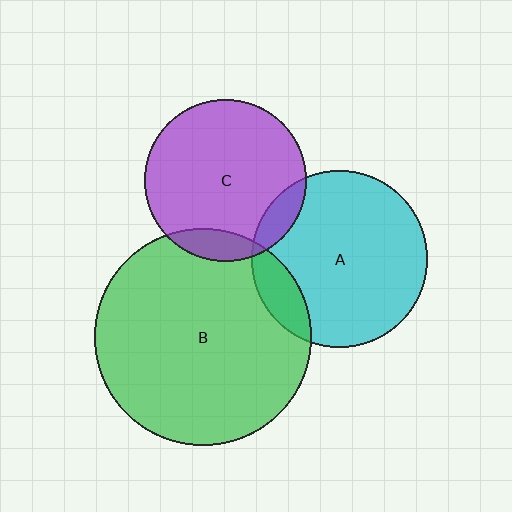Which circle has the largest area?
Circle B (green).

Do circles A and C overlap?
Yes.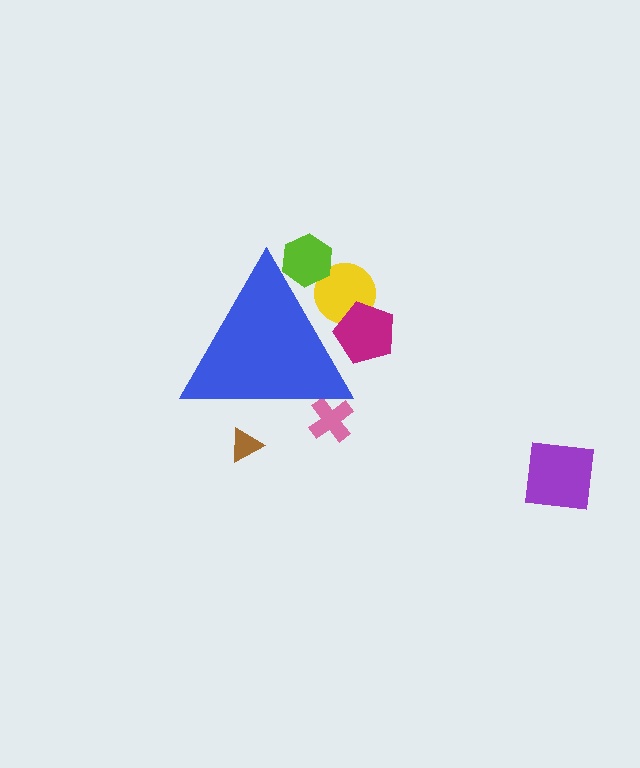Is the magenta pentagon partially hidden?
Yes, the magenta pentagon is partially hidden behind the blue triangle.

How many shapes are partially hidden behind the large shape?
5 shapes are partially hidden.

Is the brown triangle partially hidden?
Yes, the brown triangle is partially hidden behind the blue triangle.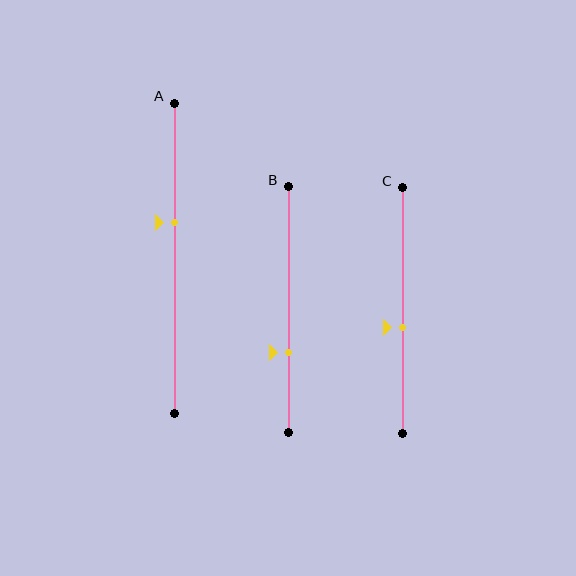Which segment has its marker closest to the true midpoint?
Segment C has its marker closest to the true midpoint.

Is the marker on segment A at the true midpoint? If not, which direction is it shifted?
No, the marker on segment A is shifted upward by about 11% of the segment length.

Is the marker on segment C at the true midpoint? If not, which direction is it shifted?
No, the marker on segment C is shifted downward by about 7% of the segment length.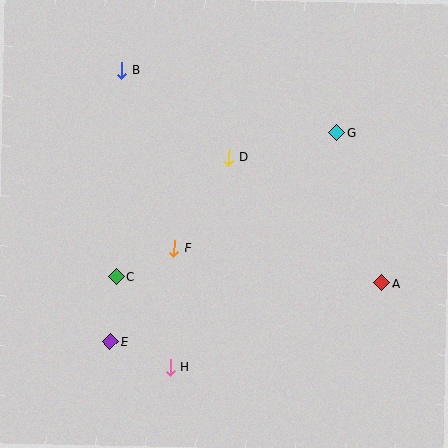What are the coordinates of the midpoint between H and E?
The midpoint between H and E is at (141, 354).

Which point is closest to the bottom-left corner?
Point E is closest to the bottom-left corner.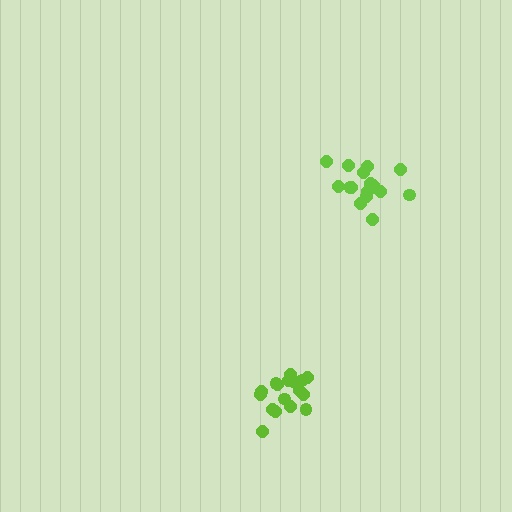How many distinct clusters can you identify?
There are 2 distinct clusters.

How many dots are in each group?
Group 1: 17 dots, Group 2: 16 dots (33 total).